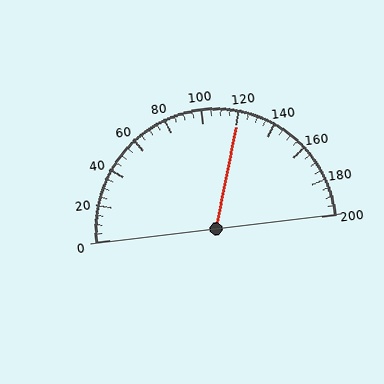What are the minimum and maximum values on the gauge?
The gauge ranges from 0 to 200.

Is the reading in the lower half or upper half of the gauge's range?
The reading is in the upper half of the range (0 to 200).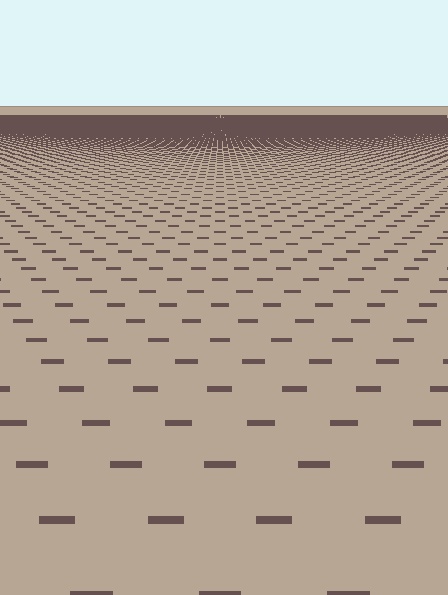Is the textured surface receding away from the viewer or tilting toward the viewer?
The surface is receding away from the viewer. Texture elements get smaller and denser toward the top.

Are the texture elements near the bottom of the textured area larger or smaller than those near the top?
Larger. Near the bottom, elements are closer to the viewer and appear at a bigger on-screen size.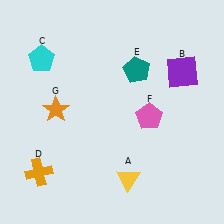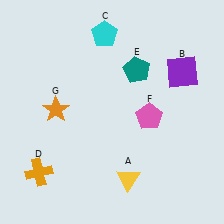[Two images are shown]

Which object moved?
The cyan pentagon (C) moved right.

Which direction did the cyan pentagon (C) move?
The cyan pentagon (C) moved right.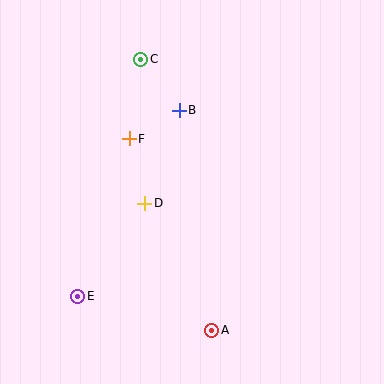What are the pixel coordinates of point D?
Point D is at (145, 203).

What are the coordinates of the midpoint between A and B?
The midpoint between A and B is at (195, 220).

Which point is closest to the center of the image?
Point D at (145, 203) is closest to the center.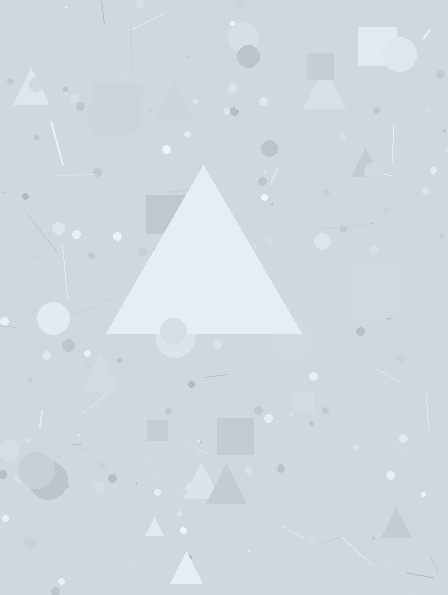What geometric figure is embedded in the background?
A triangle is embedded in the background.